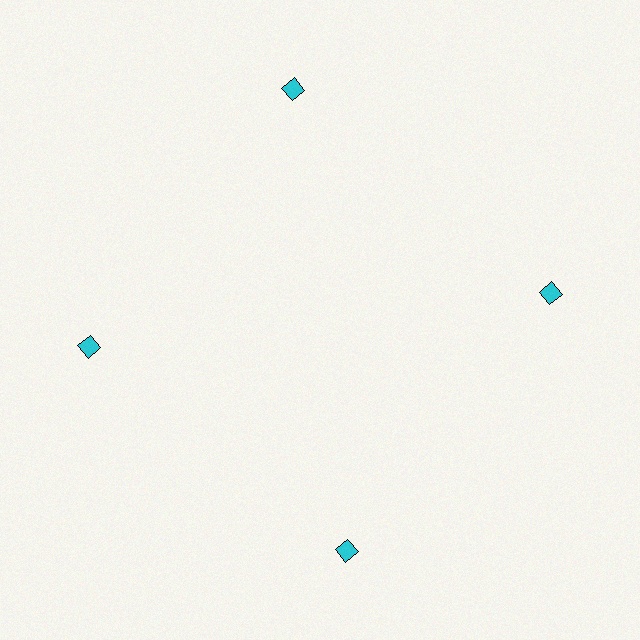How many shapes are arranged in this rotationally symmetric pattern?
There are 4 shapes, arranged in 4 groups of 1.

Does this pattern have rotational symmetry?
Yes, this pattern has 4-fold rotational symmetry. It looks the same after rotating 90 degrees around the center.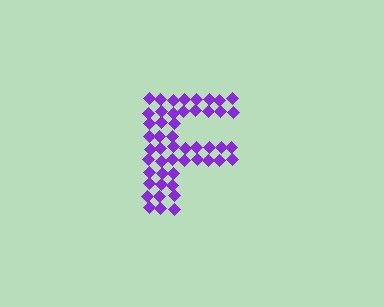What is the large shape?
The large shape is the letter F.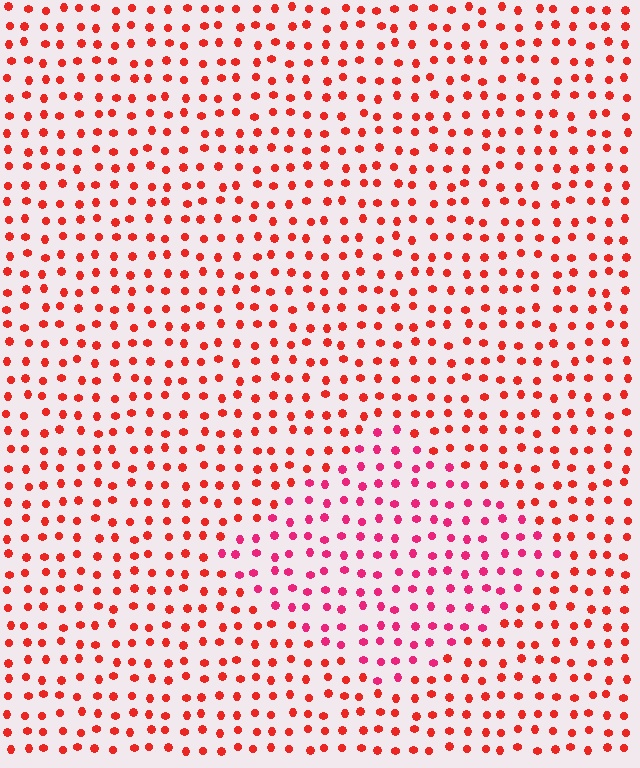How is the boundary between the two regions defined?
The boundary is defined purely by a slight shift in hue (about 28 degrees). Spacing, size, and orientation are identical on both sides.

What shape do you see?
I see a diamond.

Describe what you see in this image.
The image is filled with small red elements in a uniform arrangement. A diamond-shaped region is visible where the elements are tinted to a slightly different hue, forming a subtle color boundary.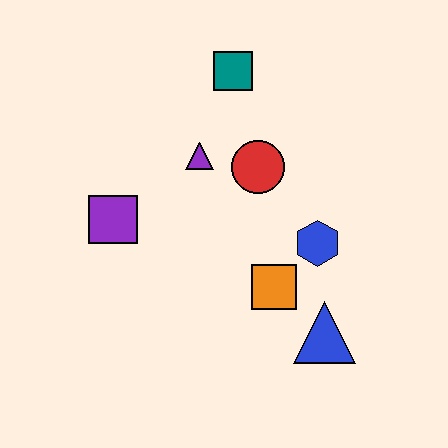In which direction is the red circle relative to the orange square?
The red circle is above the orange square.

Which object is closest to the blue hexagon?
The orange square is closest to the blue hexagon.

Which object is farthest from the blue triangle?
The teal square is farthest from the blue triangle.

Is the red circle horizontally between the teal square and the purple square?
No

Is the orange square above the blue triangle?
Yes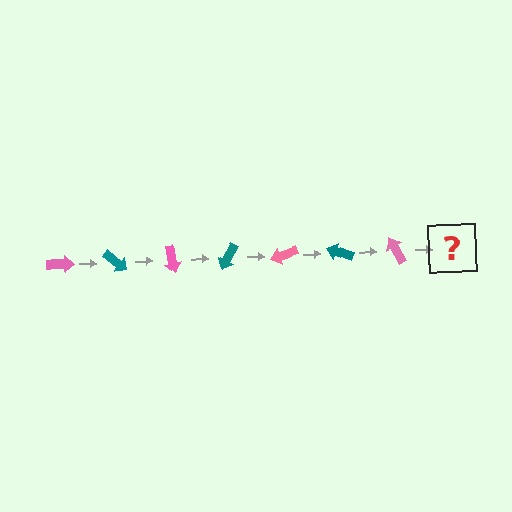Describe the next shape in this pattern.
It should be a teal arrow, rotated 280 degrees from the start.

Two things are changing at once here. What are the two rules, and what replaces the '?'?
The two rules are that it rotates 40 degrees each step and the color cycles through pink and teal. The '?' should be a teal arrow, rotated 280 degrees from the start.